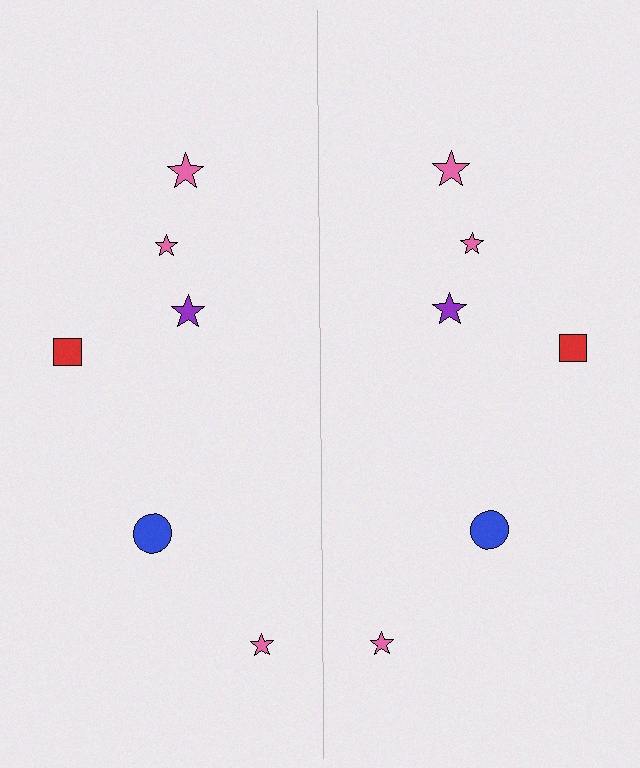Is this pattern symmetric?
Yes, this pattern has bilateral (reflection) symmetry.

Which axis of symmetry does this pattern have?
The pattern has a vertical axis of symmetry running through the center of the image.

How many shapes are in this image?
There are 12 shapes in this image.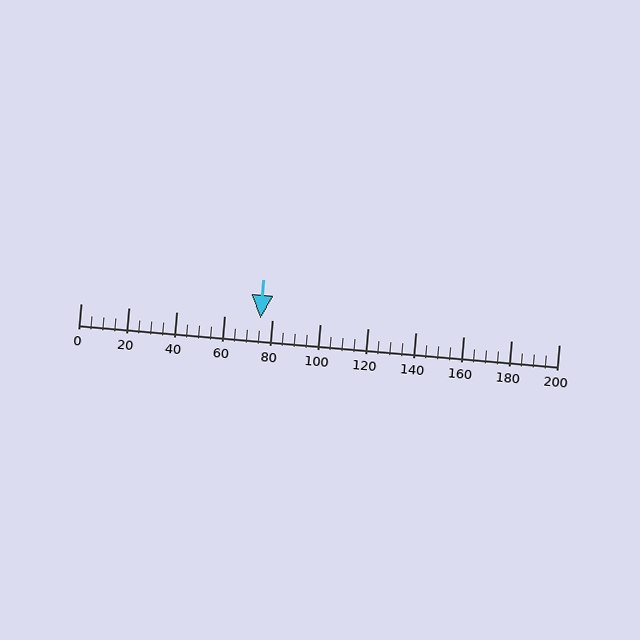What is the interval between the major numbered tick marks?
The major tick marks are spaced 20 units apart.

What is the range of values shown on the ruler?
The ruler shows values from 0 to 200.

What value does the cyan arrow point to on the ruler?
The cyan arrow points to approximately 75.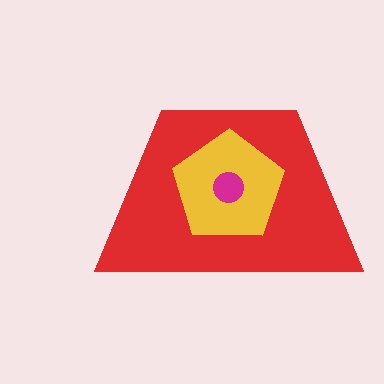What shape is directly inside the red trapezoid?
The yellow pentagon.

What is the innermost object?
The magenta circle.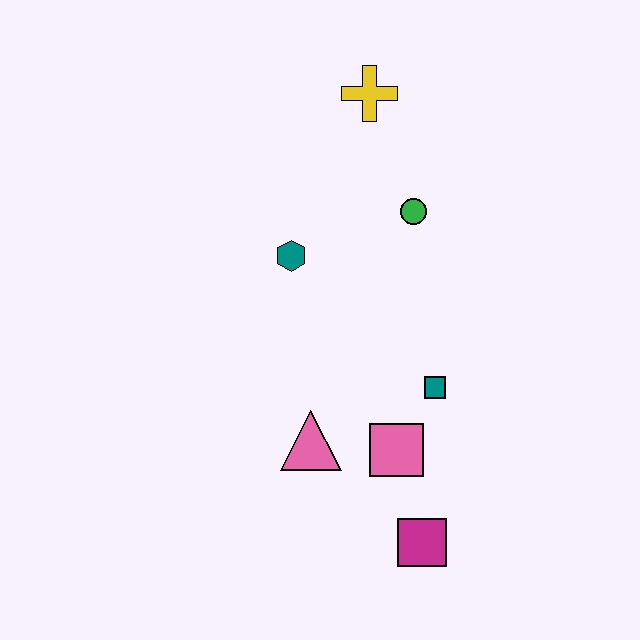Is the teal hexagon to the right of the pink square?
No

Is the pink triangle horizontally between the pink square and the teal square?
No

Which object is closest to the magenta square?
The pink square is closest to the magenta square.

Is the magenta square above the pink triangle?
No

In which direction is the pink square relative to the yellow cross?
The pink square is below the yellow cross.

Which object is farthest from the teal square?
The yellow cross is farthest from the teal square.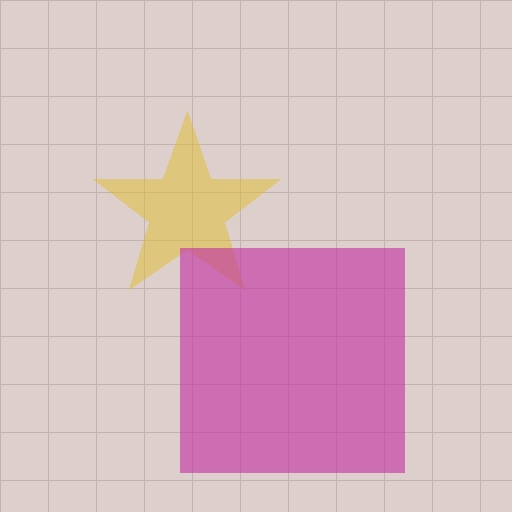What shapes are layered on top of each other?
The layered shapes are: a yellow star, a magenta square.